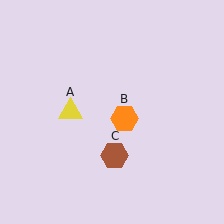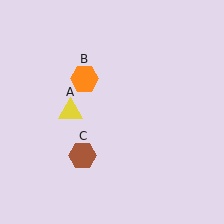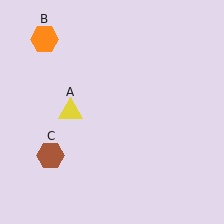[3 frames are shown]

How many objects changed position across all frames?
2 objects changed position: orange hexagon (object B), brown hexagon (object C).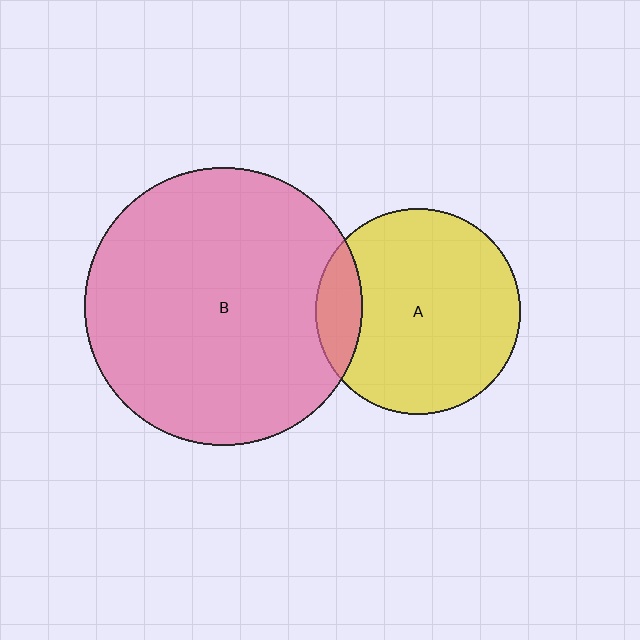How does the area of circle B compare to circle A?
Approximately 1.8 times.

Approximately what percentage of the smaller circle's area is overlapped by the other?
Approximately 15%.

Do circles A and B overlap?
Yes.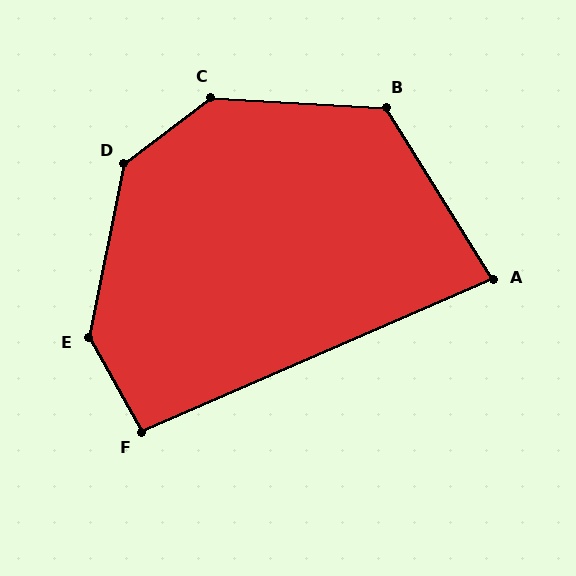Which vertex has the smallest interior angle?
A, at approximately 82 degrees.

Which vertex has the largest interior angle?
C, at approximately 139 degrees.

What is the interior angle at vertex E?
Approximately 139 degrees (obtuse).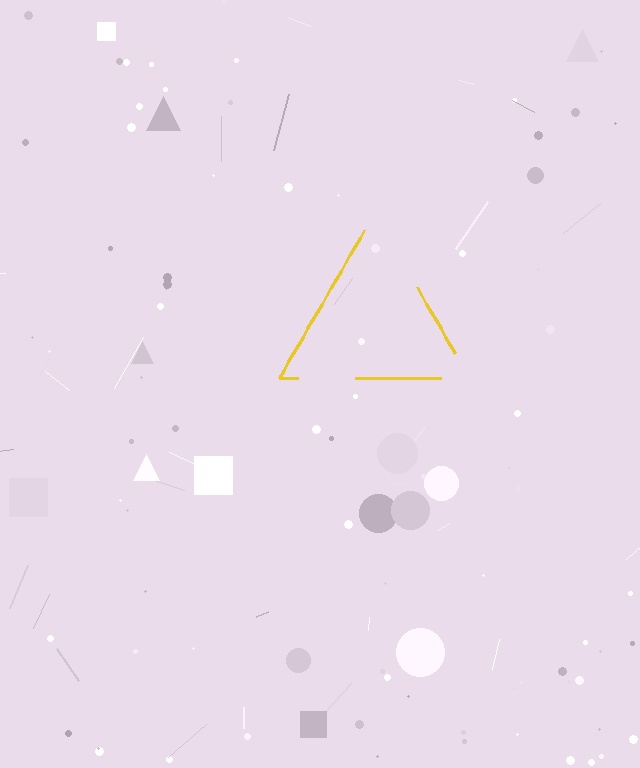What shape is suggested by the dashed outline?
The dashed outline suggests a triangle.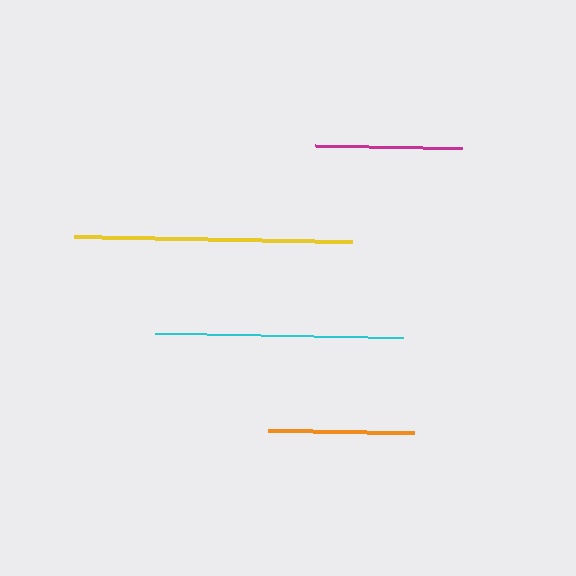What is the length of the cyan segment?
The cyan segment is approximately 248 pixels long.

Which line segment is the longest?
The yellow line is the longest at approximately 278 pixels.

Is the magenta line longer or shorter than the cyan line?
The cyan line is longer than the magenta line.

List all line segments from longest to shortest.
From longest to shortest: yellow, cyan, magenta, orange.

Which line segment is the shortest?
The orange line is the shortest at approximately 146 pixels.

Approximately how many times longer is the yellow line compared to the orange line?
The yellow line is approximately 1.9 times the length of the orange line.